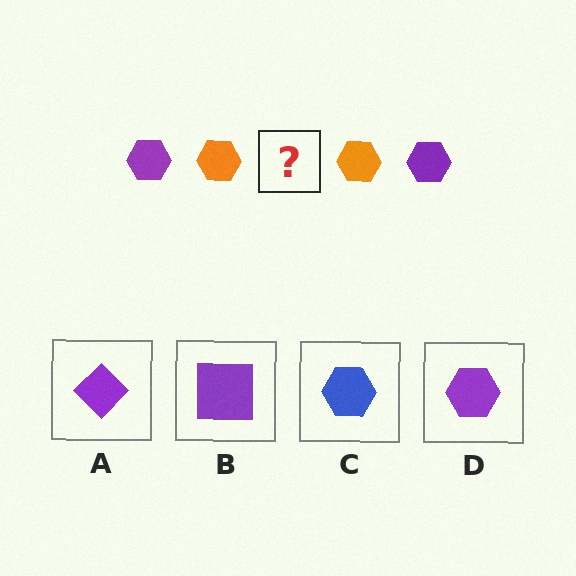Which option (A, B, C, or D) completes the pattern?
D.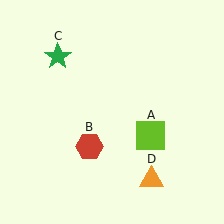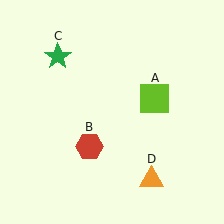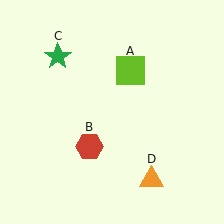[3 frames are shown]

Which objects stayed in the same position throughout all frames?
Red hexagon (object B) and green star (object C) and orange triangle (object D) remained stationary.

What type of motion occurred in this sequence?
The lime square (object A) rotated counterclockwise around the center of the scene.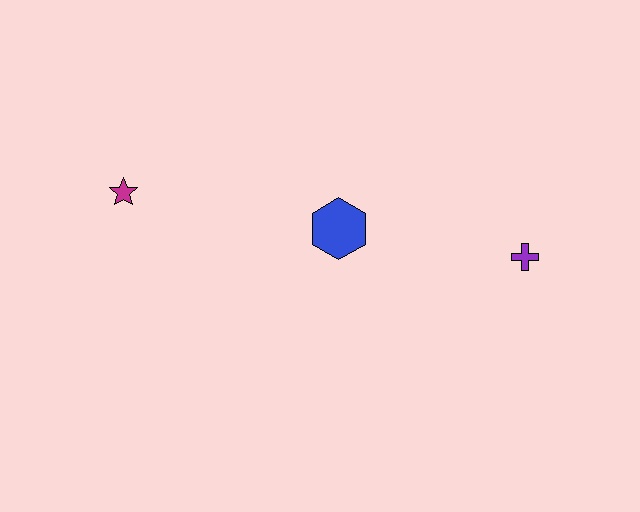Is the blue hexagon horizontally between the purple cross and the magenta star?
Yes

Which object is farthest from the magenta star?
The purple cross is farthest from the magenta star.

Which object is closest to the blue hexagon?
The purple cross is closest to the blue hexagon.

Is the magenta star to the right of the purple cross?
No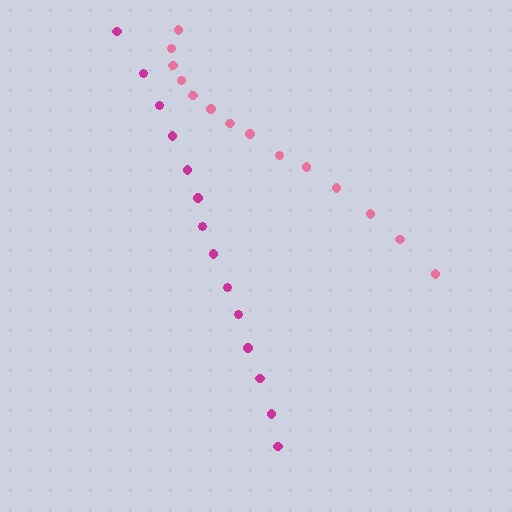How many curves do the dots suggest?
There are 2 distinct paths.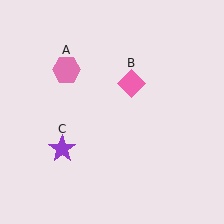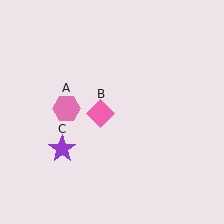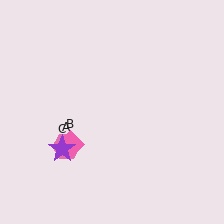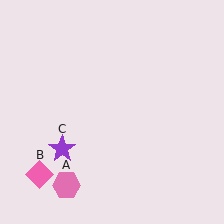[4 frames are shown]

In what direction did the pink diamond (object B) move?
The pink diamond (object B) moved down and to the left.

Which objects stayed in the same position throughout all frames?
Purple star (object C) remained stationary.